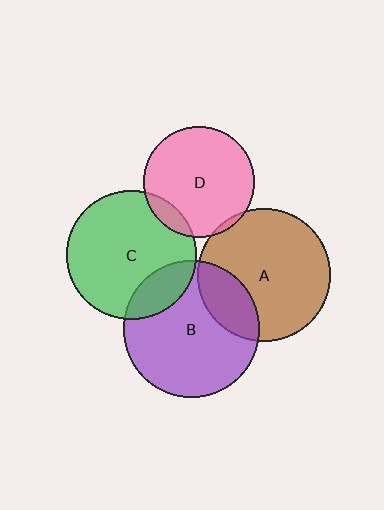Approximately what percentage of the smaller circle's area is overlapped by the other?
Approximately 5%.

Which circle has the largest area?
Circle B (purple).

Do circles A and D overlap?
Yes.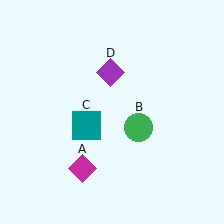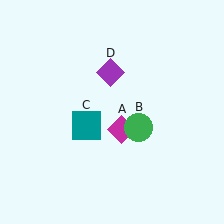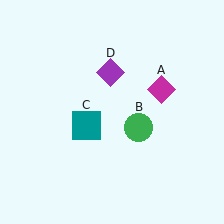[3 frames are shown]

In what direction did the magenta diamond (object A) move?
The magenta diamond (object A) moved up and to the right.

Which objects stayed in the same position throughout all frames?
Green circle (object B) and teal square (object C) and purple diamond (object D) remained stationary.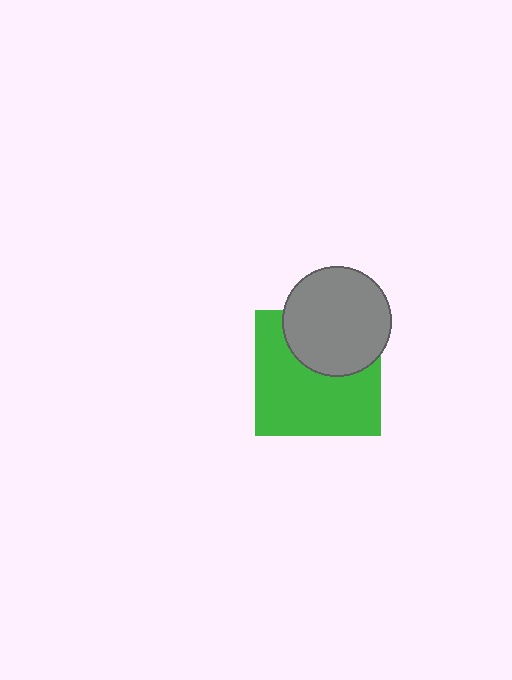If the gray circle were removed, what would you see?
You would see the complete green square.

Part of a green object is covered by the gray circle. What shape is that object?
It is a square.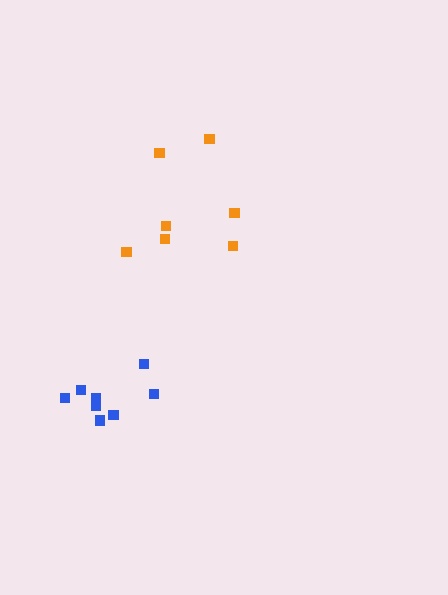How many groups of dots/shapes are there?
There are 2 groups.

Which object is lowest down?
The blue cluster is bottommost.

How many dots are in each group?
Group 1: 8 dots, Group 2: 7 dots (15 total).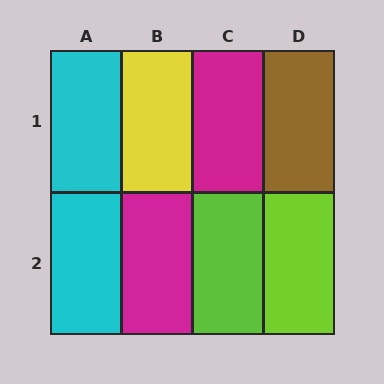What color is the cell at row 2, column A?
Cyan.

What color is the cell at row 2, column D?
Lime.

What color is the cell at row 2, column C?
Lime.